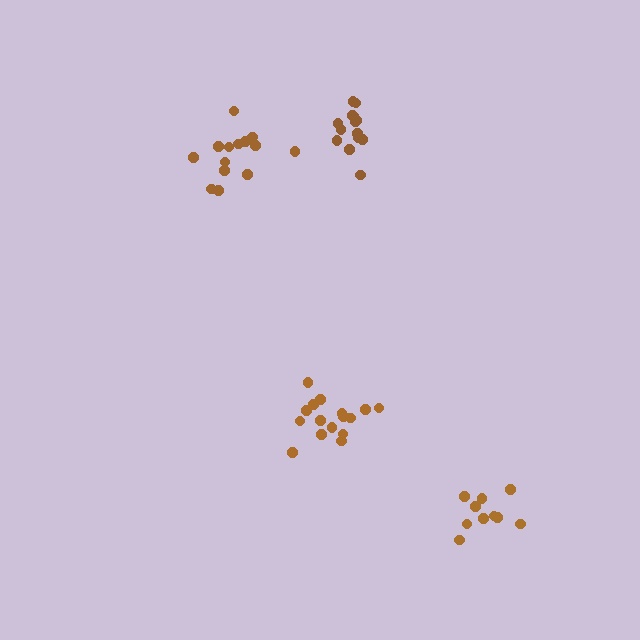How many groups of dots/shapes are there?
There are 4 groups.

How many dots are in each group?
Group 1: 14 dots, Group 2: 14 dots, Group 3: 10 dots, Group 4: 16 dots (54 total).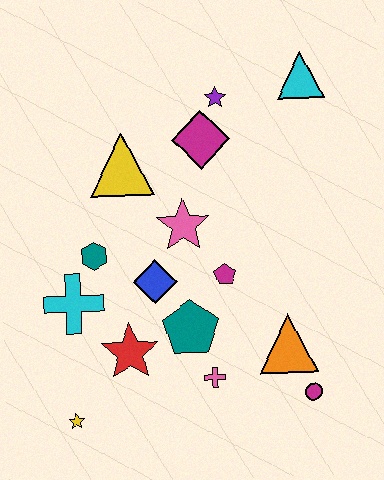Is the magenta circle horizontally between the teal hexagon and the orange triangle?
No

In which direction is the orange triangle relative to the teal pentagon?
The orange triangle is to the right of the teal pentagon.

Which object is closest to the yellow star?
The red star is closest to the yellow star.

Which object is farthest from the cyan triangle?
The yellow star is farthest from the cyan triangle.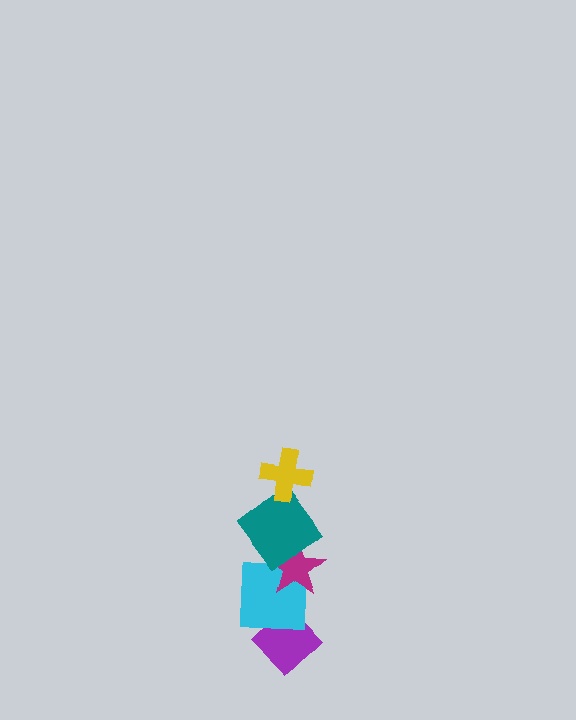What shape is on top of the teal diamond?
The yellow cross is on top of the teal diamond.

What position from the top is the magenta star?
The magenta star is 3rd from the top.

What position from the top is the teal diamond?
The teal diamond is 2nd from the top.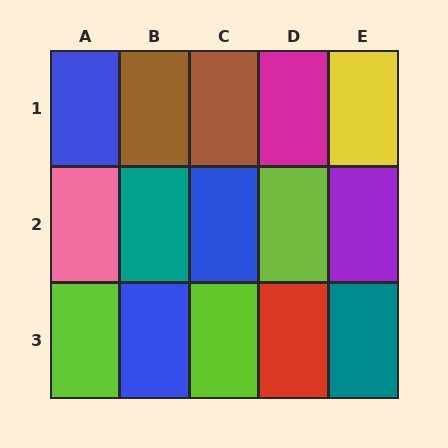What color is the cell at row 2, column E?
Purple.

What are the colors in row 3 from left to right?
Lime, blue, lime, red, teal.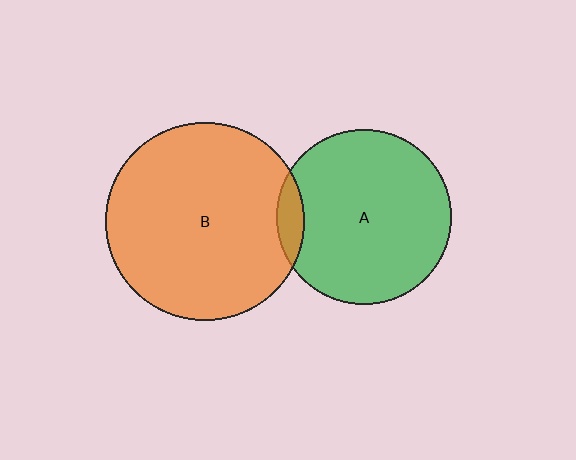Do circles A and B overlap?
Yes.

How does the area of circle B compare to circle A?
Approximately 1.3 times.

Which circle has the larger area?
Circle B (orange).